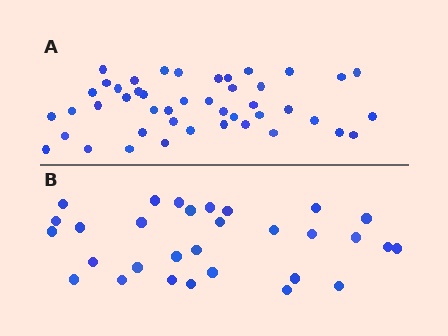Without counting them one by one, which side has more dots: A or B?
Region A (the top region) has more dots.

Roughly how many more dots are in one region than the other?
Region A has approximately 15 more dots than region B.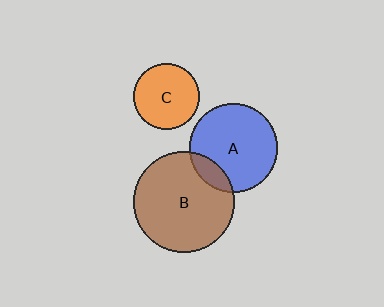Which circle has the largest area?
Circle B (brown).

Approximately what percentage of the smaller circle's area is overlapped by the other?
Approximately 15%.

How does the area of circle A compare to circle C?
Approximately 1.8 times.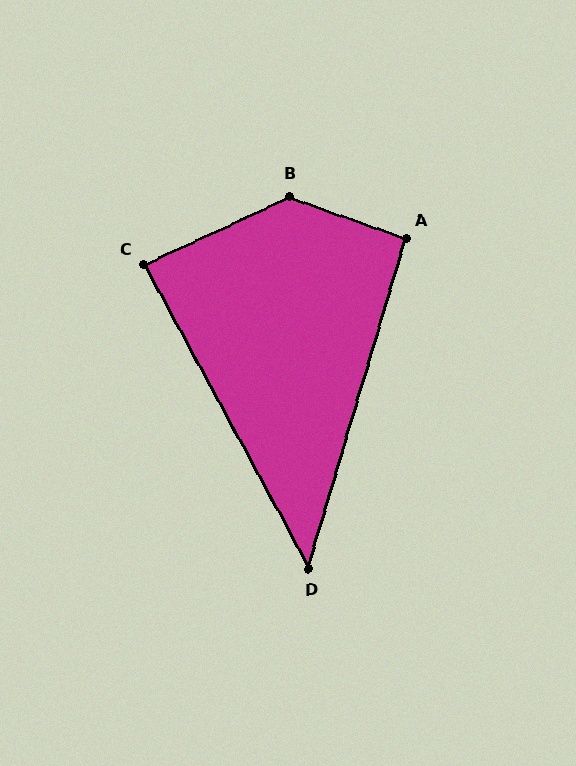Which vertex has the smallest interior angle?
D, at approximately 45 degrees.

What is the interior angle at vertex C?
Approximately 87 degrees (approximately right).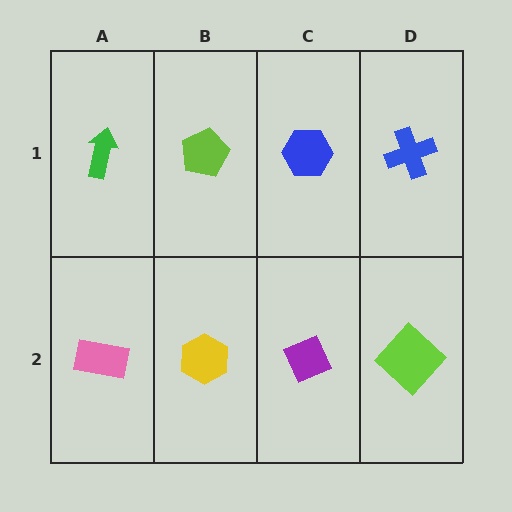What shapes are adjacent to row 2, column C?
A blue hexagon (row 1, column C), a yellow hexagon (row 2, column B), a lime diamond (row 2, column D).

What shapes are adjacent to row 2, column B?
A lime pentagon (row 1, column B), a pink rectangle (row 2, column A), a purple diamond (row 2, column C).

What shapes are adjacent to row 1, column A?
A pink rectangle (row 2, column A), a lime pentagon (row 1, column B).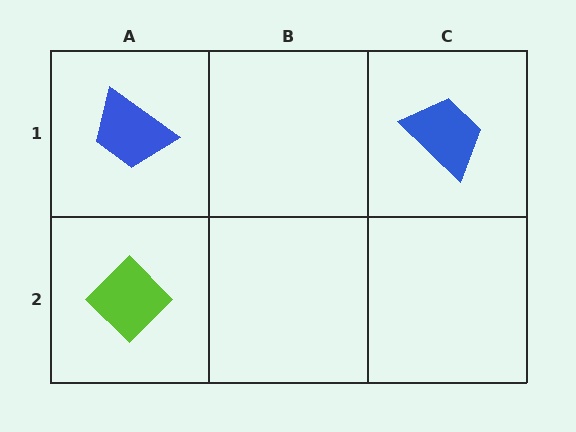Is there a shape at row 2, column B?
No, that cell is empty.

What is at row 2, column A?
A lime diamond.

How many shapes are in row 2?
1 shape.